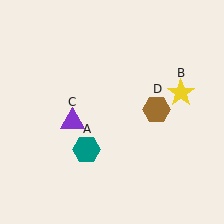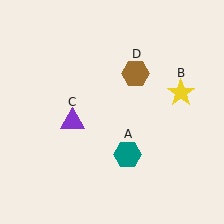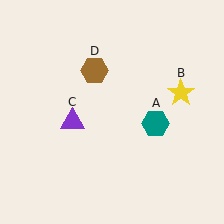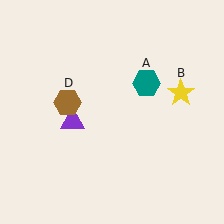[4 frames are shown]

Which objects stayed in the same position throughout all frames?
Yellow star (object B) and purple triangle (object C) remained stationary.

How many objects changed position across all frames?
2 objects changed position: teal hexagon (object A), brown hexagon (object D).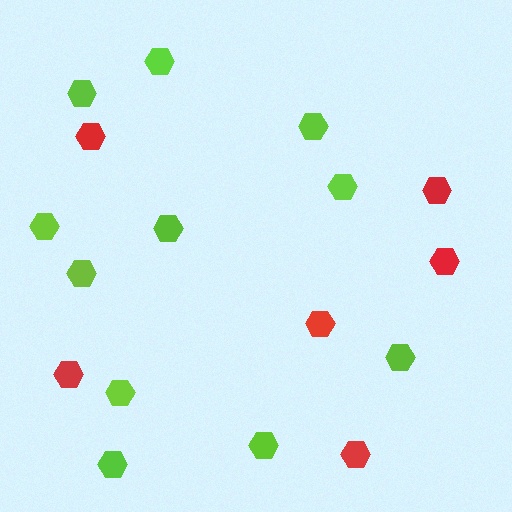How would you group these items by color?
There are 2 groups: one group of red hexagons (6) and one group of lime hexagons (11).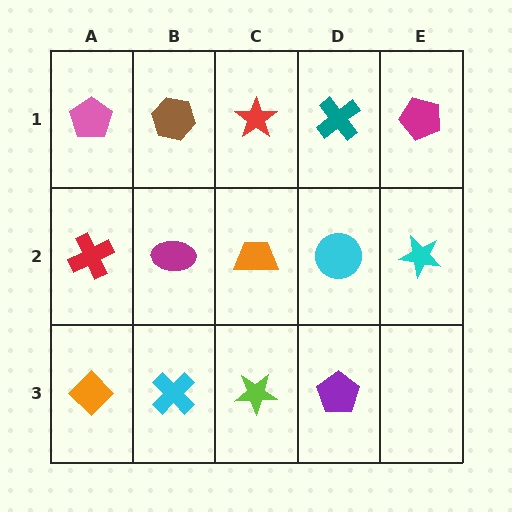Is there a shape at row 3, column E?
No, that cell is empty.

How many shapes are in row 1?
5 shapes.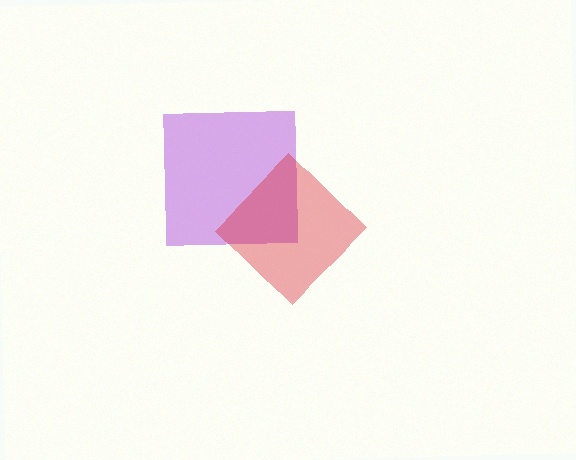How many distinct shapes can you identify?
There are 2 distinct shapes: a purple square, a red diamond.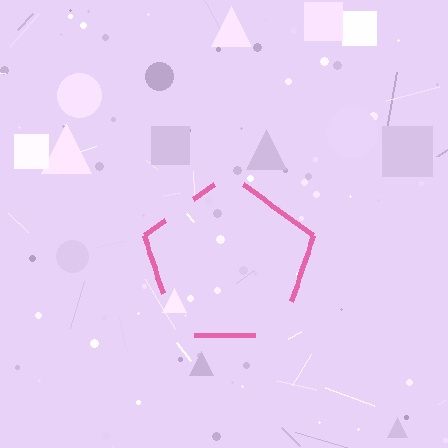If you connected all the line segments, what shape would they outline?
They would outline a pentagon.